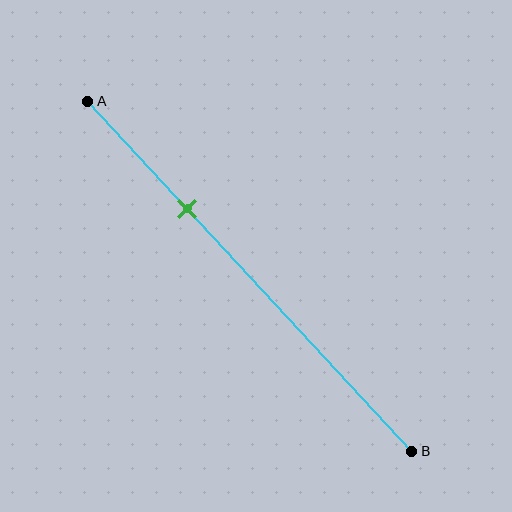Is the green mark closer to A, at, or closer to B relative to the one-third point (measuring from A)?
The green mark is approximately at the one-third point of segment AB.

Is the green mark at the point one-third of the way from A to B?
Yes, the mark is approximately at the one-third point.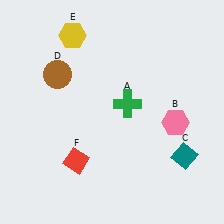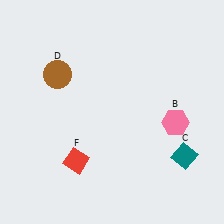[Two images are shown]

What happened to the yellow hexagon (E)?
The yellow hexagon (E) was removed in Image 2. It was in the top-left area of Image 1.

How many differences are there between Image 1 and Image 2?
There are 2 differences between the two images.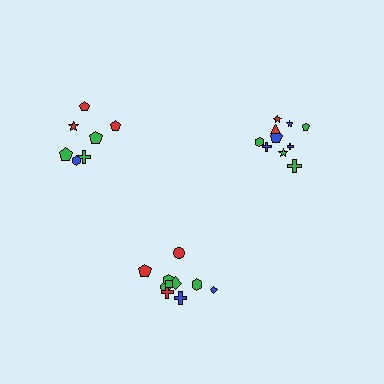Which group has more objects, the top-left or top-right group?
The top-right group.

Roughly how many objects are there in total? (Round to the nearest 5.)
Roughly 25 objects in total.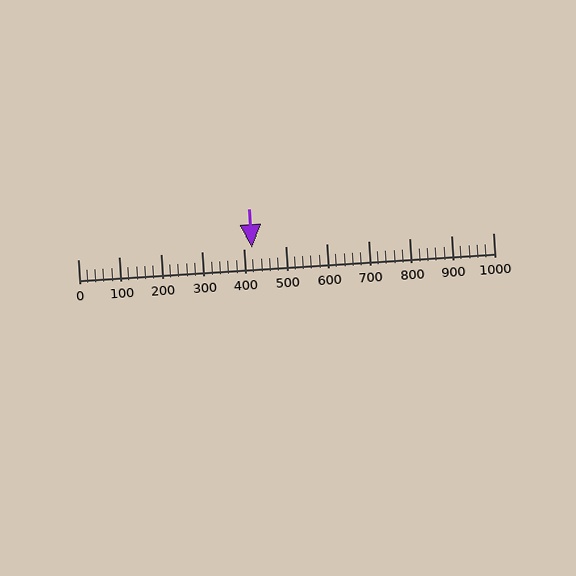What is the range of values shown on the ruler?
The ruler shows values from 0 to 1000.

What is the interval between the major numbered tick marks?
The major tick marks are spaced 100 units apart.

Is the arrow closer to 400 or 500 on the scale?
The arrow is closer to 400.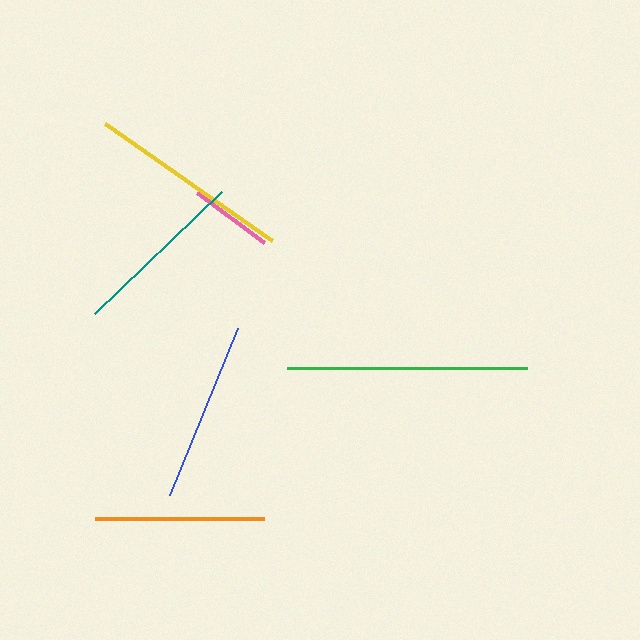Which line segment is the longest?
The green line is the longest at approximately 240 pixels.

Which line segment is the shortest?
The pink line is the shortest at approximately 83 pixels.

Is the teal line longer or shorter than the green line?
The green line is longer than the teal line.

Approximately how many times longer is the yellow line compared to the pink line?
The yellow line is approximately 2.5 times the length of the pink line.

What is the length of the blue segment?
The blue segment is approximately 181 pixels long.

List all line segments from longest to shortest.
From longest to shortest: green, yellow, blue, teal, orange, pink.